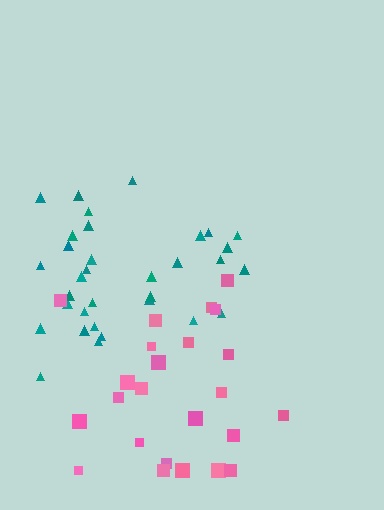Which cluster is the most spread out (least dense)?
Pink.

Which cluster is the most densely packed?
Teal.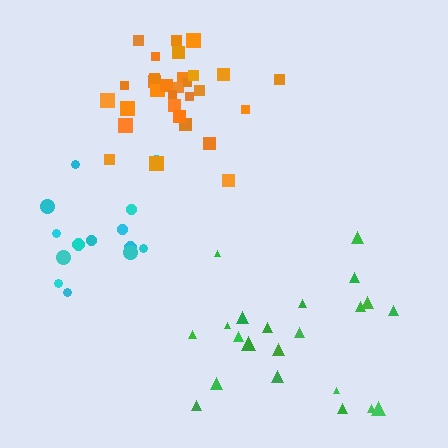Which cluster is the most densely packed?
Orange.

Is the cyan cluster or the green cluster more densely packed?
Cyan.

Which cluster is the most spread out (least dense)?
Green.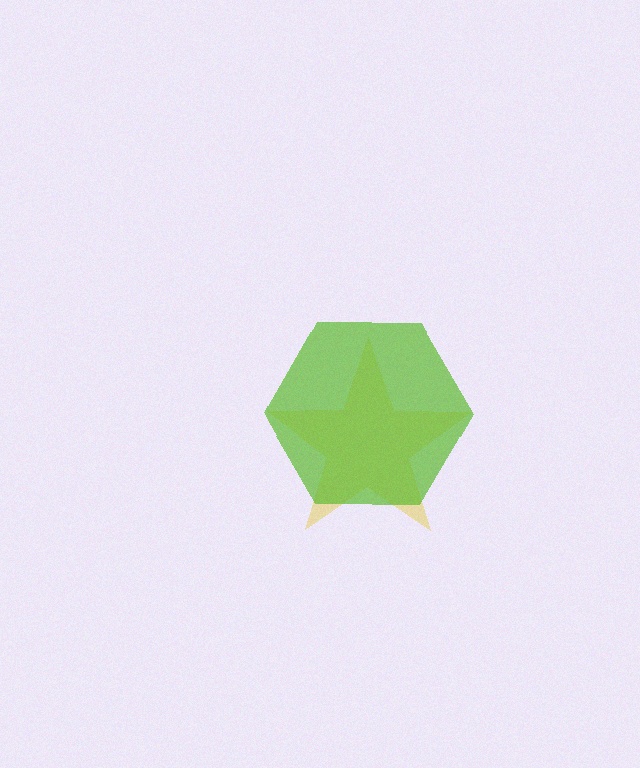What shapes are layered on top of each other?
The layered shapes are: a yellow star, a lime hexagon.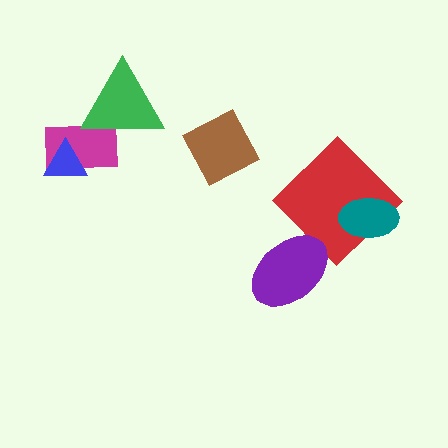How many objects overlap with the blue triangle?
1 object overlaps with the blue triangle.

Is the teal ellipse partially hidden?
No, no other shape covers it.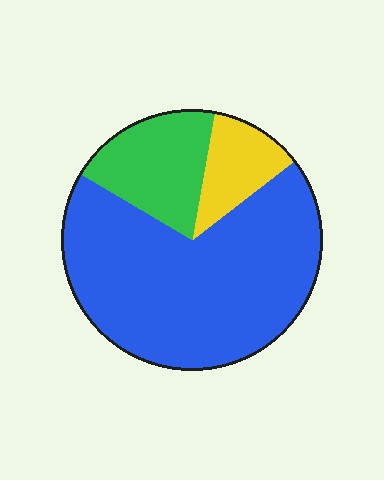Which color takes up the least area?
Yellow, at roughly 10%.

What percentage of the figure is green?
Green covers about 20% of the figure.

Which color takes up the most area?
Blue, at roughly 70%.